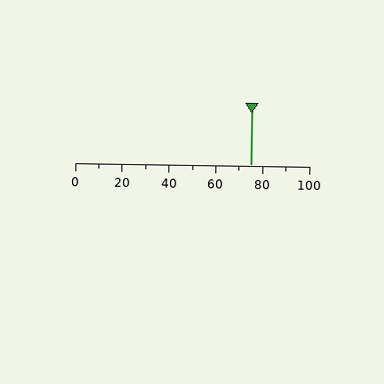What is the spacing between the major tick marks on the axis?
The major ticks are spaced 20 apart.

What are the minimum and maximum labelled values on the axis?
The axis runs from 0 to 100.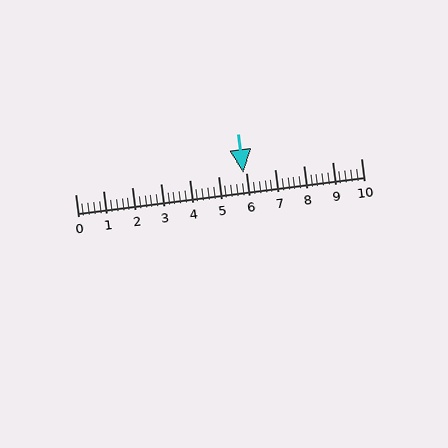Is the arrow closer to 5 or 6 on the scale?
The arrow is closer to 6.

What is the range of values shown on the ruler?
The ruler shows values from 0 to 10.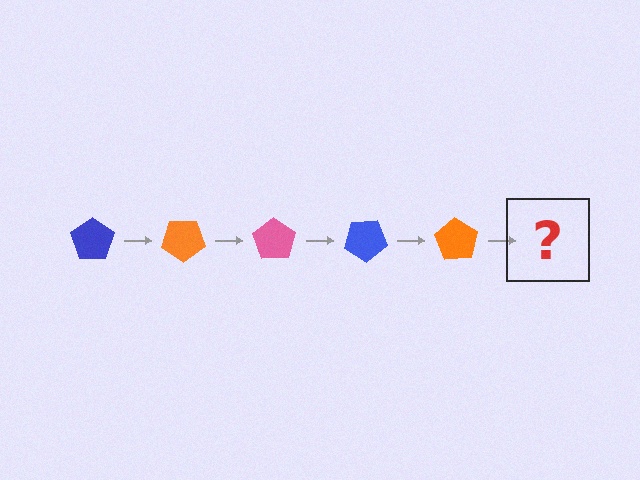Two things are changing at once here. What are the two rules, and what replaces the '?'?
The two rules are that it rotates 35 degrees each step and the color cycles through blue, orange, and pink. The '?' should be a pink pentagon, rotated 175 degrees from the start.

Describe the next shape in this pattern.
It should be a pink pentagon, rotated 175 degrees from the start.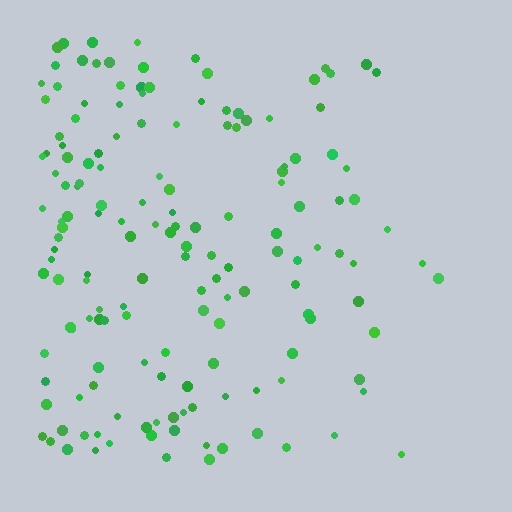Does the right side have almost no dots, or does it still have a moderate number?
Still a moderate number, just noticeably fewer than the left.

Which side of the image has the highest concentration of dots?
The left.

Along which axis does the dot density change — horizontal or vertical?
Horizontal.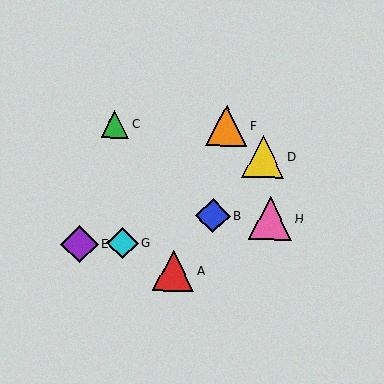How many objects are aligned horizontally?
2 objects (C, F) are aligned horizontally.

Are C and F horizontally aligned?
Yes, both are at y≈124.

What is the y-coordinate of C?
Object C is at y≈124.